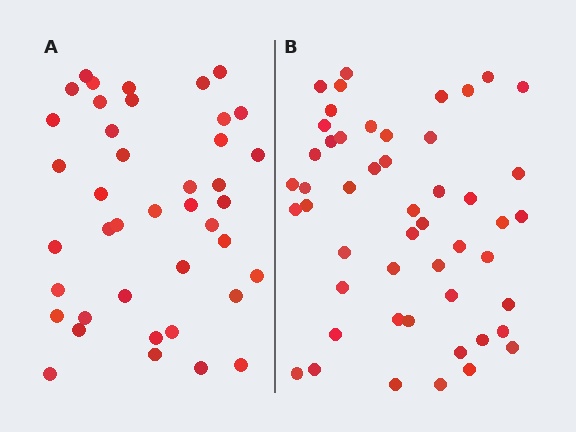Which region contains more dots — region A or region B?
Region B (the right region) has more dots.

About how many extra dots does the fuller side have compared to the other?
Region B has roughly 8 or so more dots than region A.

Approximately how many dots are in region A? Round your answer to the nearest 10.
About 40 dots. (The exact count is 41, which rounds to 40.)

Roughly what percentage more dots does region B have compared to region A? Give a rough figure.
About 20% more.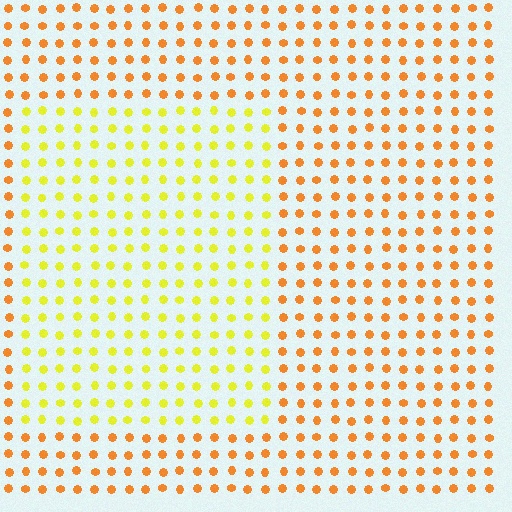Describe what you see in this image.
The image is filled with small orange elements in a uniform arrangement. A rectangle-shaped region is visible where the elements are tinted to a slightly different hue, forming a subtle color boundary.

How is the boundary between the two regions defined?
The boundary is defined purely by a slight shift in hue (about 36 degrees). Spacing, size, and orientation are identical on both sides.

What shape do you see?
I see a rectangle.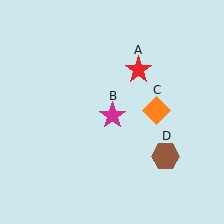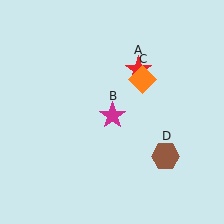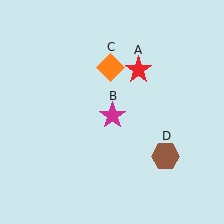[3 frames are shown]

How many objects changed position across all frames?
1 object changed position: orange diamond (object C).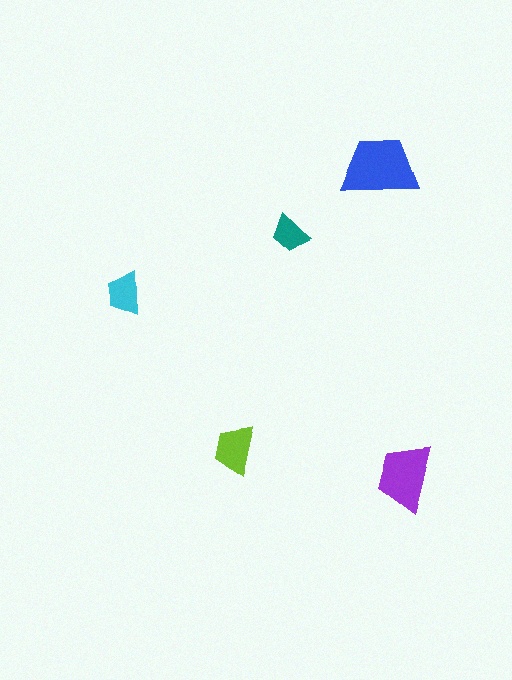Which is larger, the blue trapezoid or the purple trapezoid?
The blue one.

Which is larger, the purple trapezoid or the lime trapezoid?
The purple one.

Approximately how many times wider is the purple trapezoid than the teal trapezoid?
About 1.5 times wider.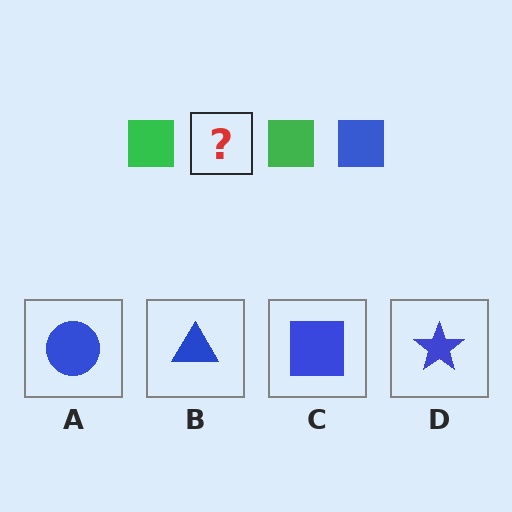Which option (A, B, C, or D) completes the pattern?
C.